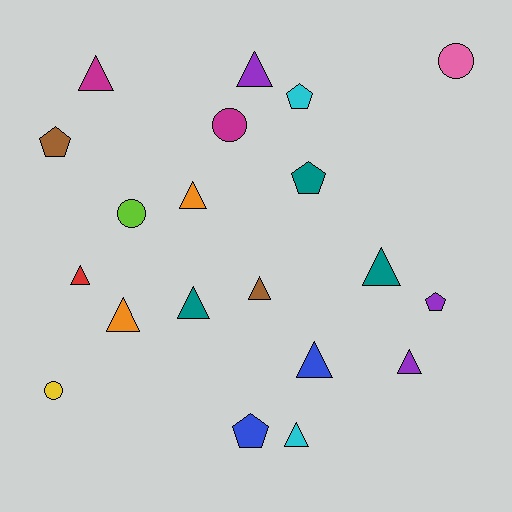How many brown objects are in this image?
There are 2 brown objects.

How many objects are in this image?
There are 20 objects.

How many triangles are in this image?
There are 11 triangles.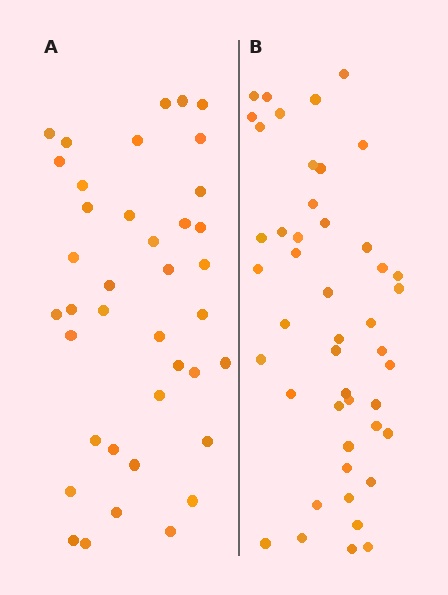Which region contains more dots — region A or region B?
Region B (the right region) has more dots.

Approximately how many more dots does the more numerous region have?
Region B has roughly 8 or so more dots than region A.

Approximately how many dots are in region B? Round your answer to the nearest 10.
About 50 dots. (The exact count is 46, which rounds to 50.)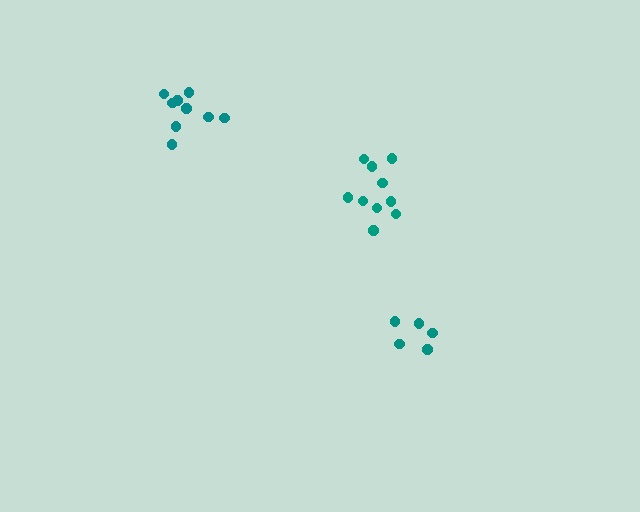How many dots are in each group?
Group 1: 10 dots, Group 2: 5 dots, Group 3: 9 dots (24 total).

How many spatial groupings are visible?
There are 3 spatial groupings.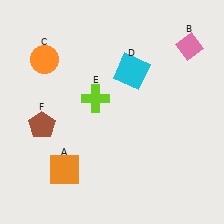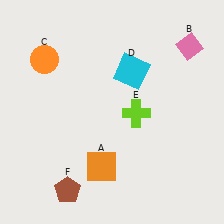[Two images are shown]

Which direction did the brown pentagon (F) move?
The brown pentagon (F) moved down.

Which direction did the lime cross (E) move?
The lime cross (E) moved right.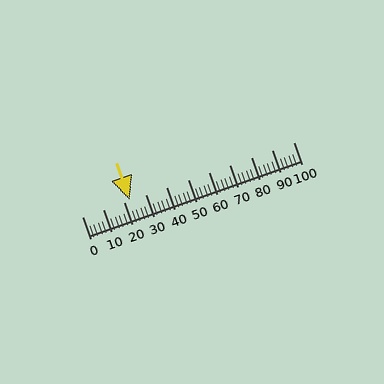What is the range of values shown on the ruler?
The ruler shows values from 0 to 100.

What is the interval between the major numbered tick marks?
The major tick marks are spaced 10 units apart.